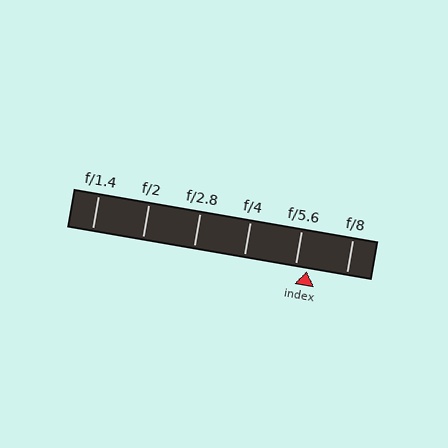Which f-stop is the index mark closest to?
The index mark is closest to f/5.6.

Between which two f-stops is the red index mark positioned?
The index mark is between f/5.6 and f/8.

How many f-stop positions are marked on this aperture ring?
There are 6 f-stop positions marked.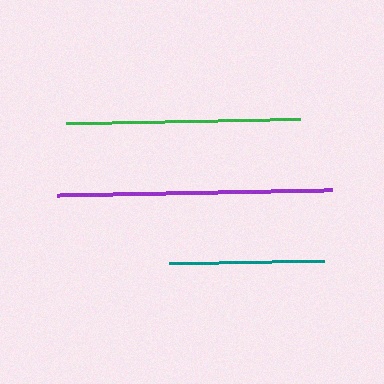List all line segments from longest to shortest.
From longest to shortest: purple, green, teal.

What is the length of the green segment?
The green segment is approximately 235 pixels long.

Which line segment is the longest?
The purple line is the longest at approximately 276 pixels.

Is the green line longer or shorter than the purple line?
The purple line is longer than the green line.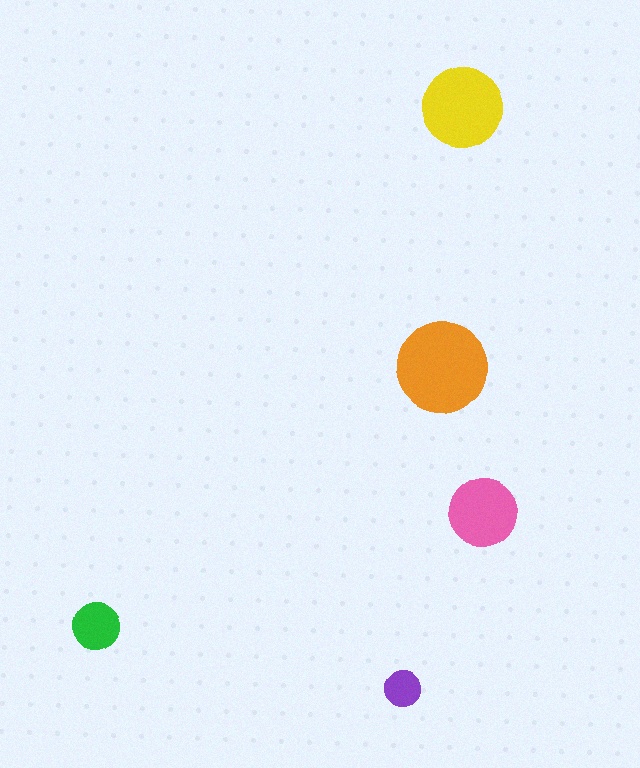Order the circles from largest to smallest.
the orange one, the yellow one, the pink one, the green one, the purple one.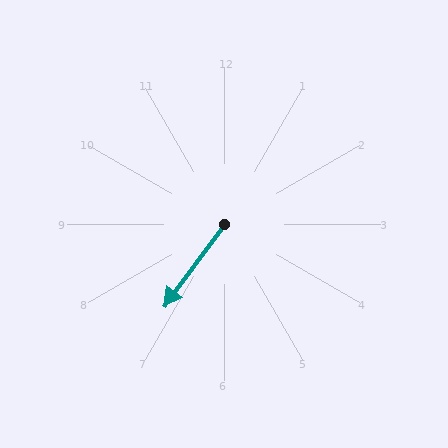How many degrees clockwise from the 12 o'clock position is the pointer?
Approximately 216 degrees.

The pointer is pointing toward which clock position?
Roughly 7 o'clock.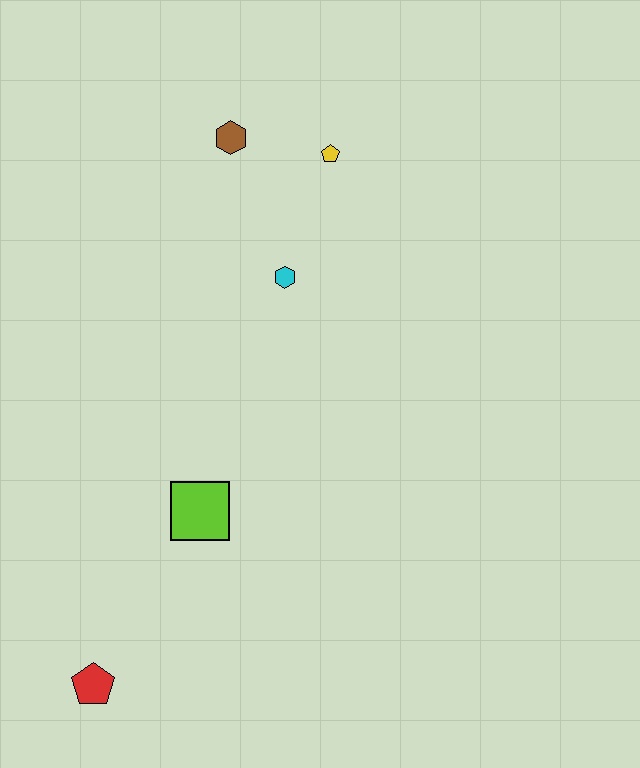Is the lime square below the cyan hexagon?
Yes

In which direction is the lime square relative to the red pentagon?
The lime square is above the red pentagon.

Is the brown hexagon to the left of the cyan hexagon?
Yes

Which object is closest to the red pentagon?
The lime square is closest to the red pentagon.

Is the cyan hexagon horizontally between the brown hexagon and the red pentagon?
No